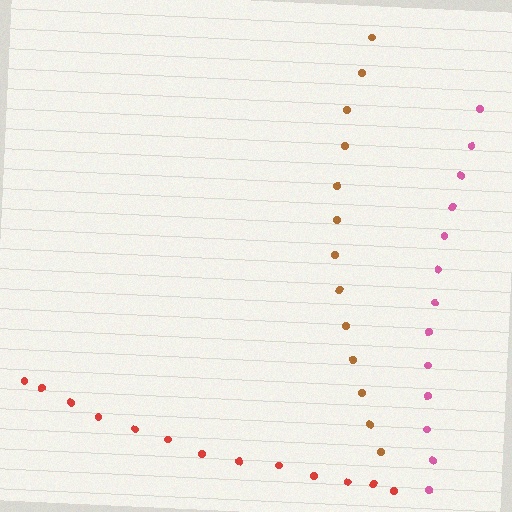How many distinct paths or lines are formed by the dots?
There are 3 distinct paths.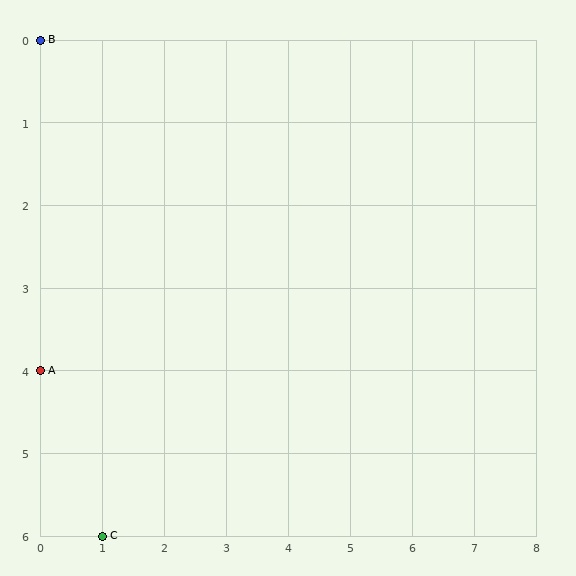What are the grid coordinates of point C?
Point C is at grid coordinates (1, 6).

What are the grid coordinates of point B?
Point B is at grid coordinates (0, 0).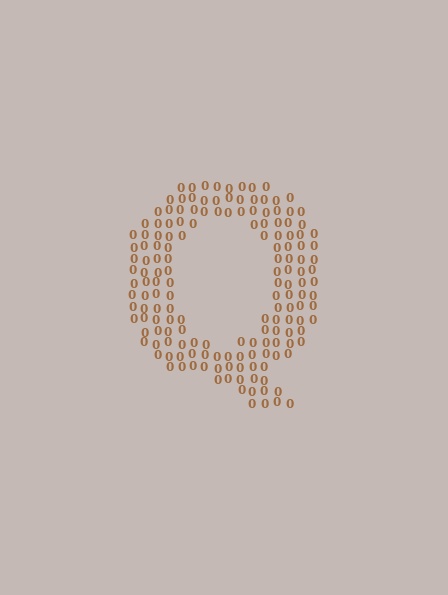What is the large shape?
The large shape is the letter Q.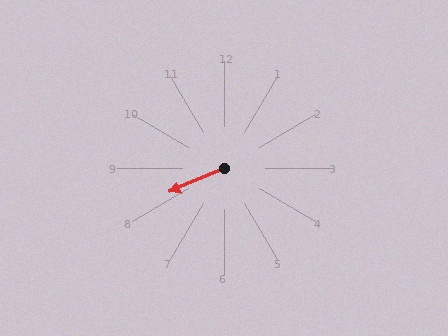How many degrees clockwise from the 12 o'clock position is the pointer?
Approximately 247 degrees.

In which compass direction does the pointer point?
Southwest.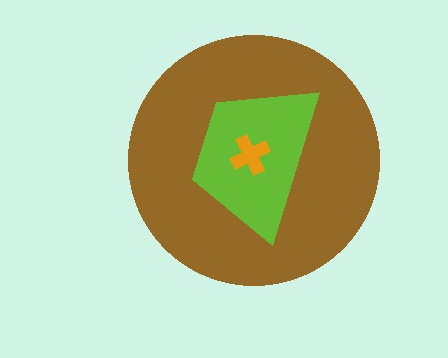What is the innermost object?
The orange cross.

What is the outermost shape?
The brown circle.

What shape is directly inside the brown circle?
The lime trapezoid.